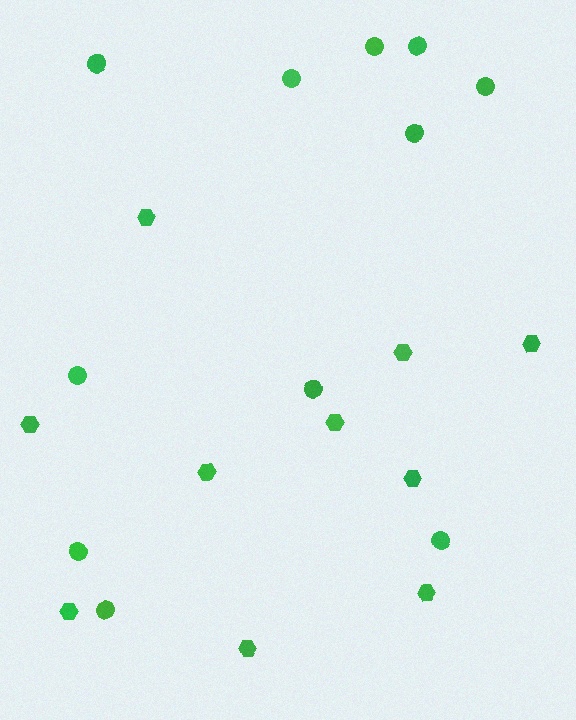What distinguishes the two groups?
There are 2 groups: one group of circles (11) and one group of hexagons (10).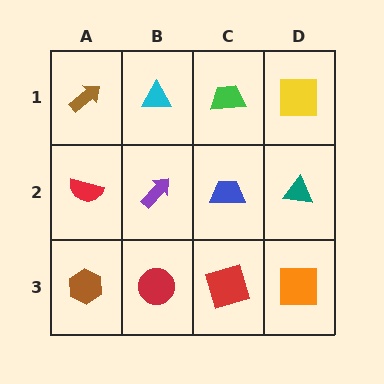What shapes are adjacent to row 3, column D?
A teal triangle (row 2, column D), a red square (row 3, column C).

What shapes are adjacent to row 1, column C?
A blue trapezoid (row 2, column C), a cyan triangle (row 1, column B), a yellow square (row 1, column D).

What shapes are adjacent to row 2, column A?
A brown arrow (row 1, column A), a brown hexagon (row 3, column A), a purple arrow (row 2, column B).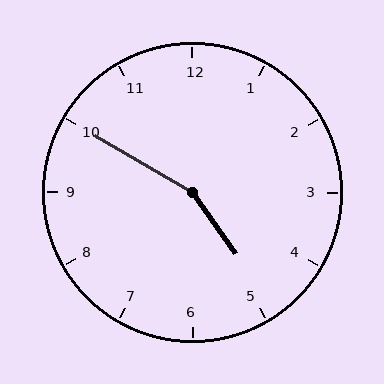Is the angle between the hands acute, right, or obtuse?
It is obtuse.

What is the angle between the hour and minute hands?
Approximately 155 degrees.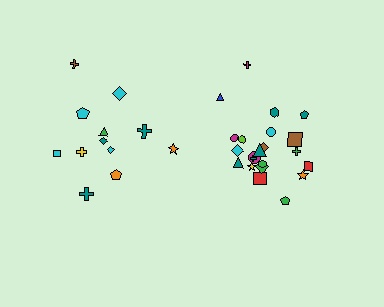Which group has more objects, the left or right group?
The right group.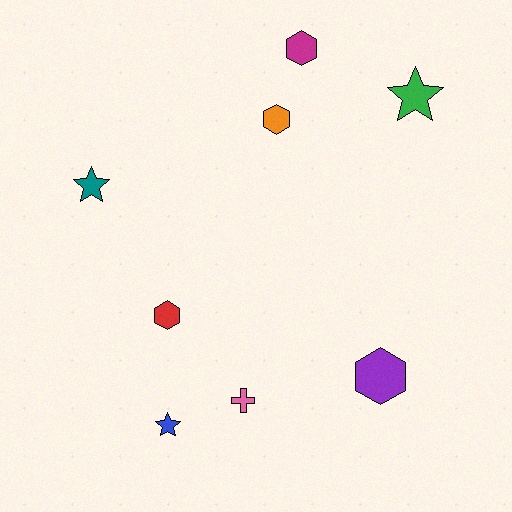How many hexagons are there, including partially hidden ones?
There are 4 hexagons.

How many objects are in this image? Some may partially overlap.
There are 8 objects.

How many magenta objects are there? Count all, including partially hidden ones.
There is 1 magenta object.